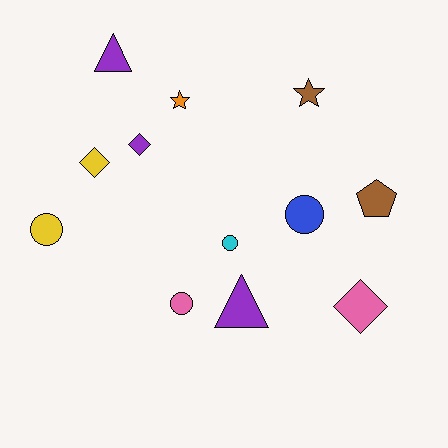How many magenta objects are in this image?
There are no magenta objects.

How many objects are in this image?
There are 12 objects.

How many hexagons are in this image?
There are no hexagons.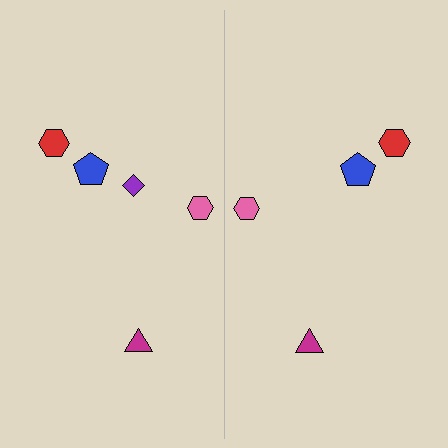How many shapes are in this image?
There are 9 shapes in this image.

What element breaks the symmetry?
A purple diamond is missing from the right side.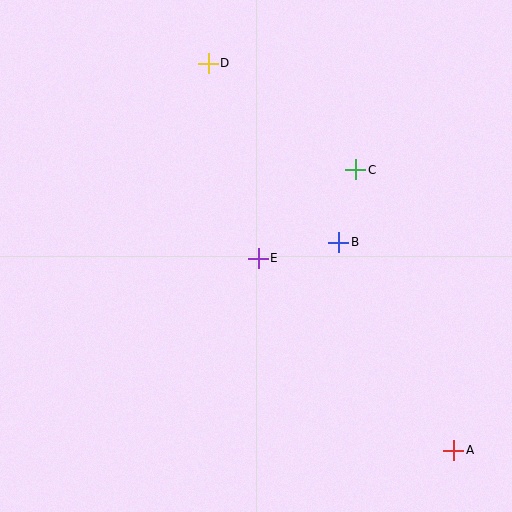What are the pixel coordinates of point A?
Point A is at (454, 450).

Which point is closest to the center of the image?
Point E at (258, 258) is closest to the center.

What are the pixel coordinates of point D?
Point D is at (208, 63).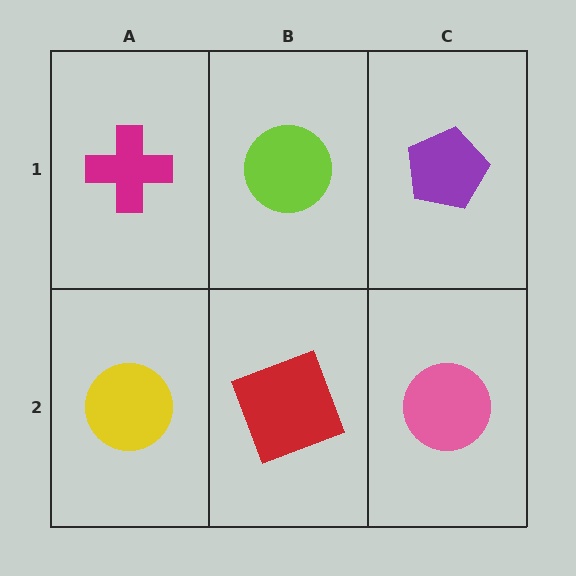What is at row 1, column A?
A magenta cross.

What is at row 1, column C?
A purple pentagon.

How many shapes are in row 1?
3 shapes.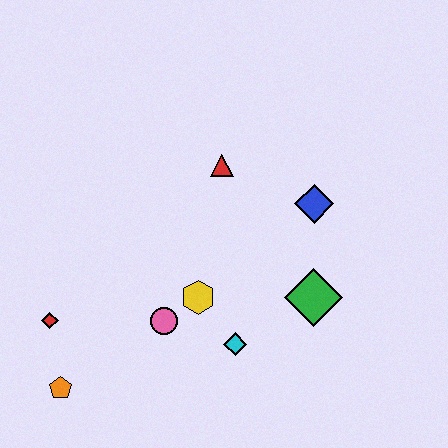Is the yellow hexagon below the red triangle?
Yes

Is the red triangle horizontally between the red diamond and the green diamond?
Yes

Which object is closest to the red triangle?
The blue diamond is closest to the red triangle.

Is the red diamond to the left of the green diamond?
Yes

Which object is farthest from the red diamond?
The blue diamond is farthest from the red diamond.